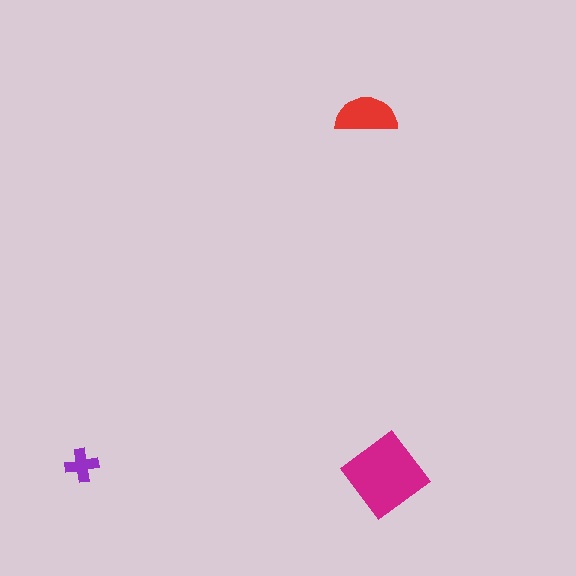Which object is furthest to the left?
The purple cross is leftmost.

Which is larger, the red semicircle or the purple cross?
The red semicircle.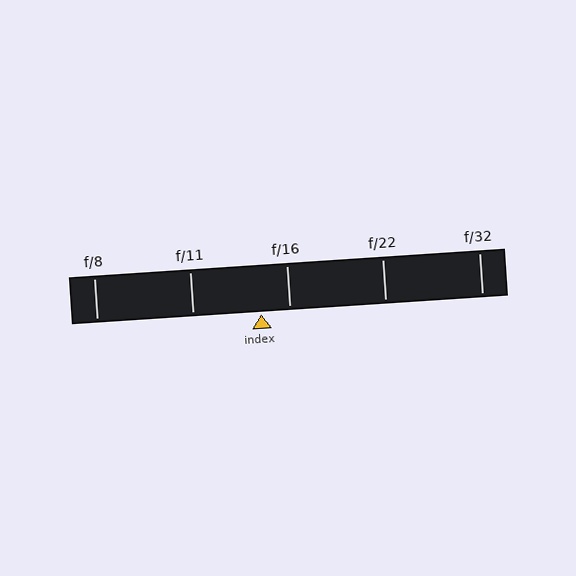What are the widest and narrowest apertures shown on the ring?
The widest aperture shown is f/8 and the narrowest is f/32.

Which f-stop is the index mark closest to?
The index mark is closest to f/16.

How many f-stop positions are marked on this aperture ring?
There are 5 f-stop positions marked.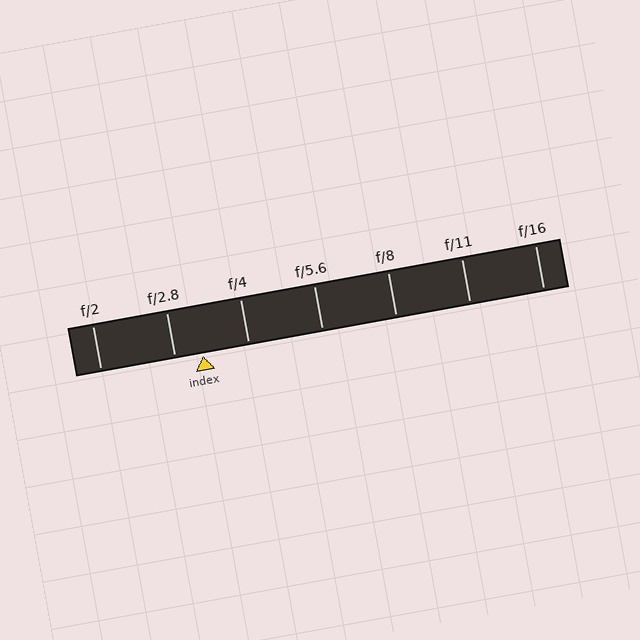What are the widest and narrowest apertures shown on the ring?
The widest aperture shown is f/2 and the narrowest is f/16.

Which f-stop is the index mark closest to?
The index mark is closest to f/2.8.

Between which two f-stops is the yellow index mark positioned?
The index mark is between f/2.8 and f/4.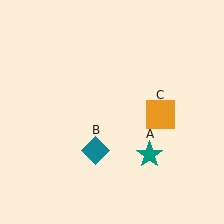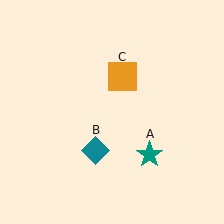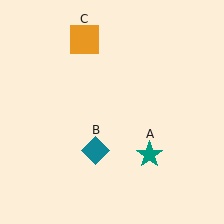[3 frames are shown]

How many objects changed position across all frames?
1 object changed position: orange square (object C).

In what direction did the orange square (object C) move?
The orange square (object C) moved up and to the left.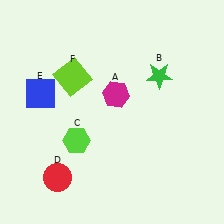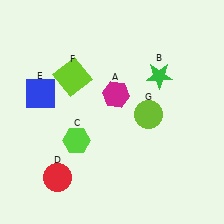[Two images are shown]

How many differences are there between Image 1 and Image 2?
There is 1 difference between the two images.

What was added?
A lime circle (G) was added in Image 2.